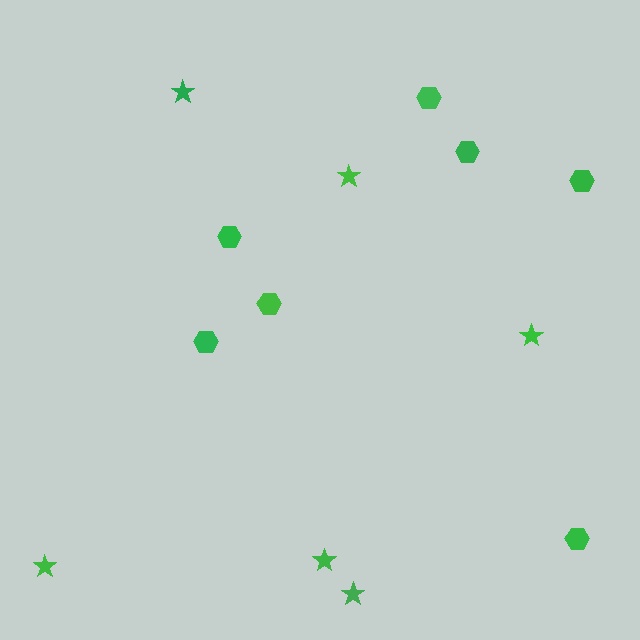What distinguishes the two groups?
There are 2 groups: one group of hexagons (7) and one group of stars (6).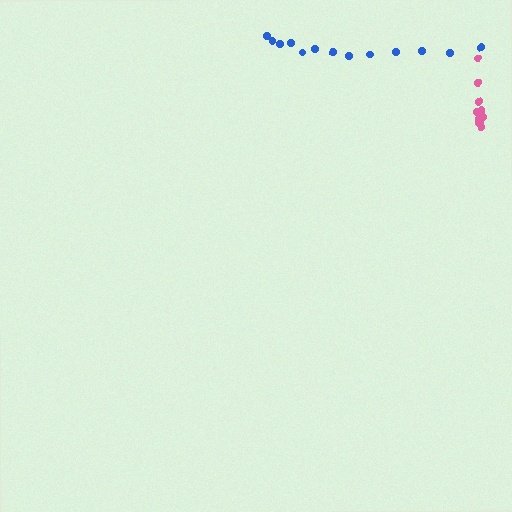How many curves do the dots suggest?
There are 2 distinct paths.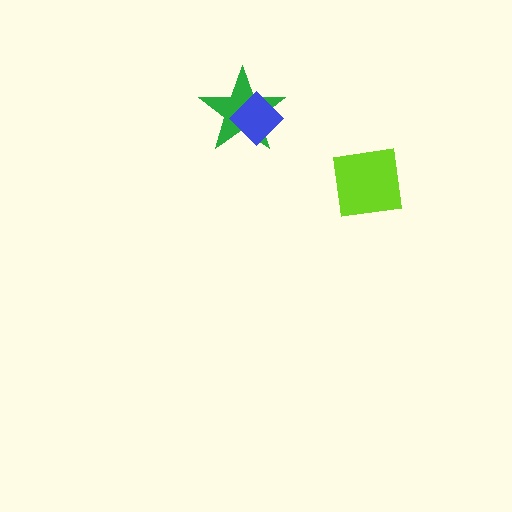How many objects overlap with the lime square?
0 objects overlap with the lime square.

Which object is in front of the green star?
The blue diamond is in front of the green star.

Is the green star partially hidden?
Yes, it is partially covered by another shape.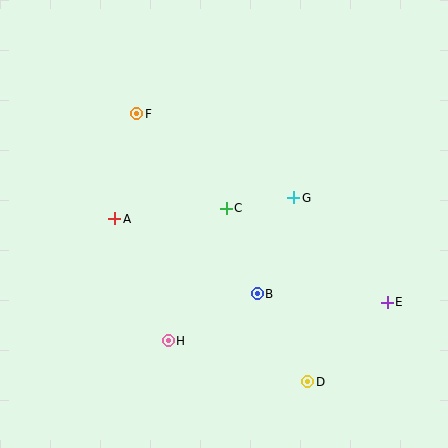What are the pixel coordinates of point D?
Point D is at (308, 382).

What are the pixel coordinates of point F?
Point F is at (137, 114).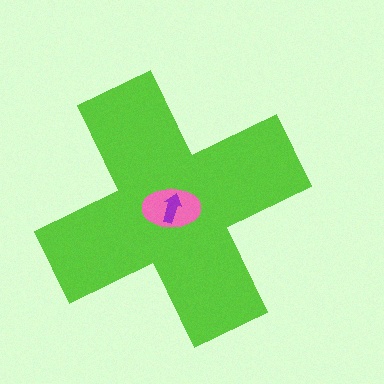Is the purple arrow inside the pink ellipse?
Yes.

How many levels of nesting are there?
3.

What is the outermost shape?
The lime cross.